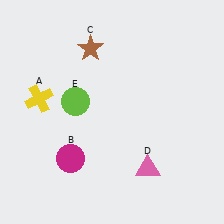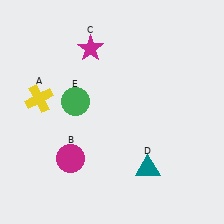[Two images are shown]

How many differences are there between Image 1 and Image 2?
There are 3 differences between the two images.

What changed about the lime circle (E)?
In Image 1, E is lime. In Image 2, it changed to green.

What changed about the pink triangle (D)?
In Image 1, D is pink. In Image 2, it changed to teal.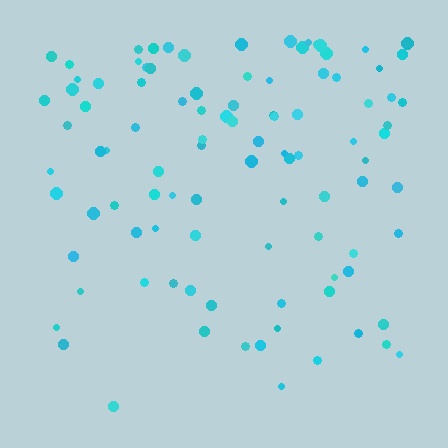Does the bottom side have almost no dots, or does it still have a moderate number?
Still a moderate number, just noticeably fewer than the top.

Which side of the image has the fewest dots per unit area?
The bottom.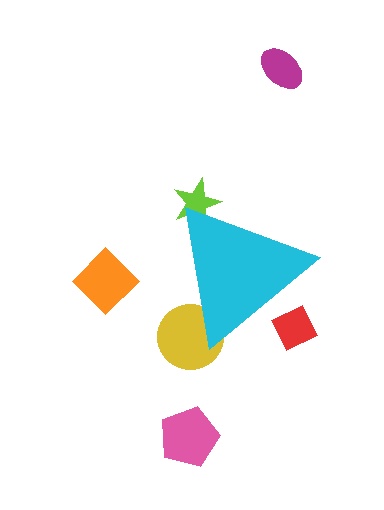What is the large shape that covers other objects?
A cyan triangle.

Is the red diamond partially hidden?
Yes, the red diamond is partially hidden behind the cyan triangle.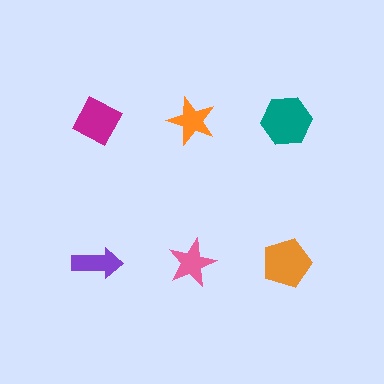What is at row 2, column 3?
An orange pentagon.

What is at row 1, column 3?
A teal hexagon.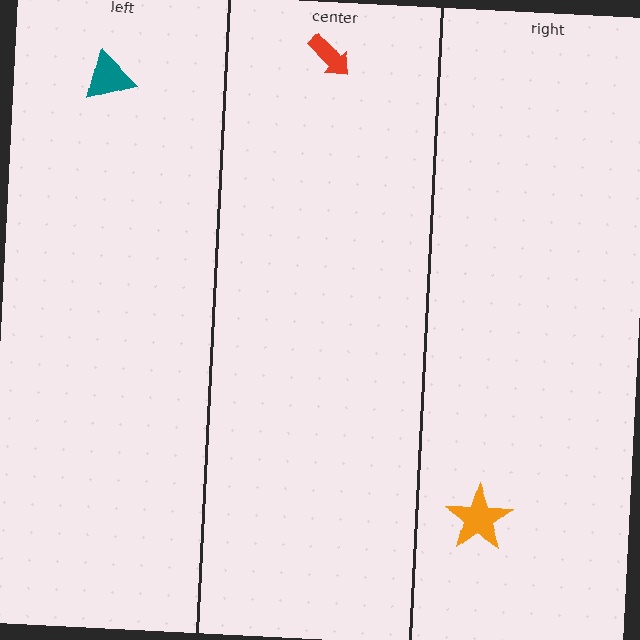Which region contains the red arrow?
The center region.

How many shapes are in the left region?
1.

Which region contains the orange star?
The right region.